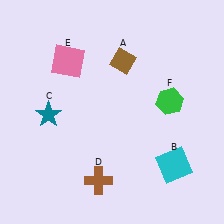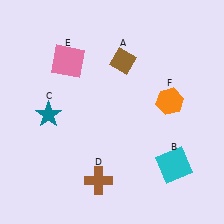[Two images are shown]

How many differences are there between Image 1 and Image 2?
There is 1 difference between the two images.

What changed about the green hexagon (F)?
In Image 1, F is green. In Image 2, it changed to orange.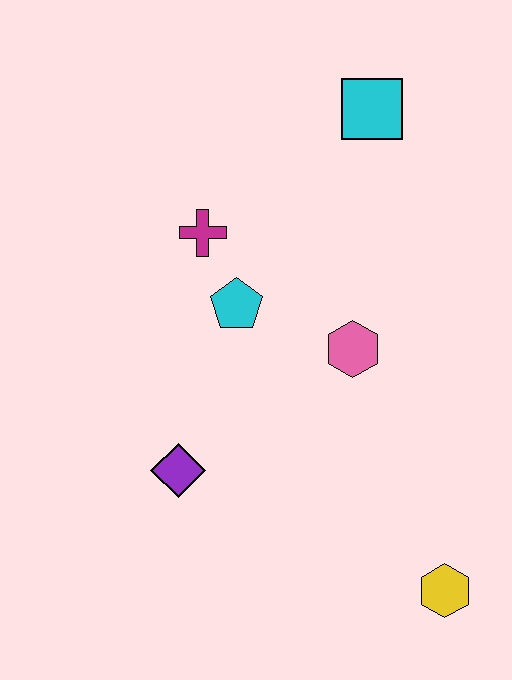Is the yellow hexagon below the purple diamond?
Yes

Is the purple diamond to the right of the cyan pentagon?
No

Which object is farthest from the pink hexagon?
The yellow hexagon is farthest from the pink hexagon.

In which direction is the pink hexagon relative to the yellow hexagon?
The pink hexagon is above the yellow hexagon.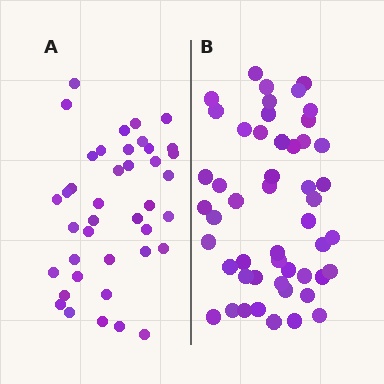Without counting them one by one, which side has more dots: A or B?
Region B (the right region) has more dots.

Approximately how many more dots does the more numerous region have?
Region B has roughly 10 or so more dots than region A.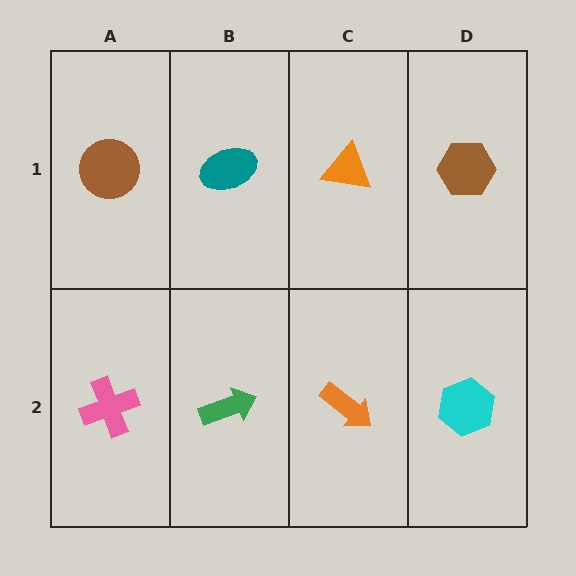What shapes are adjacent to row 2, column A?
A brown circle (row 1, column A), a green arrow (row 2, column B).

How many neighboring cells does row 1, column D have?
2.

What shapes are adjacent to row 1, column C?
An orange arrow (row 2, column C), a teal ellipse (row 1, column B), a brown hexagon (row 1, column D).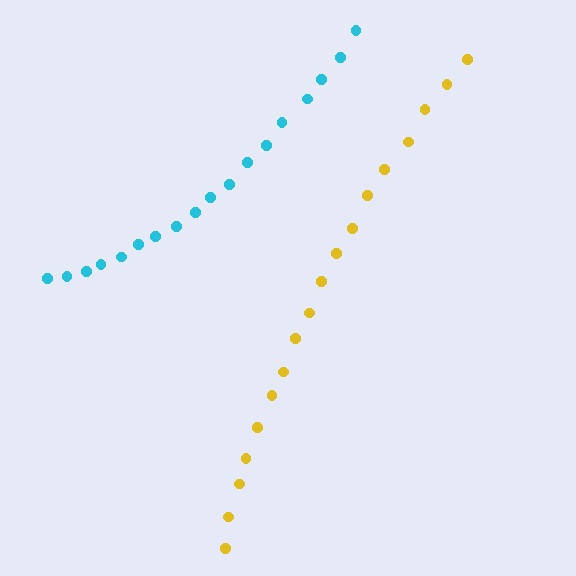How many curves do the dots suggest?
There are 2 distinct paths.